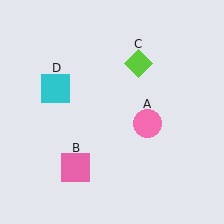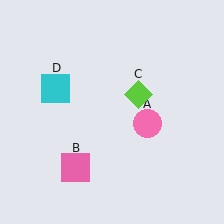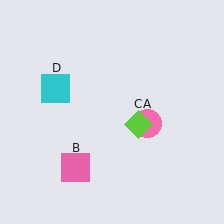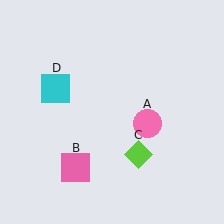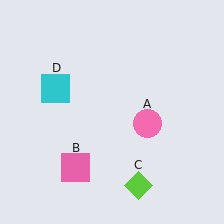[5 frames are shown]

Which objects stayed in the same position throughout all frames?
Pink circle (object A) and pink square (object B) and cyan square (object D) remained stationary.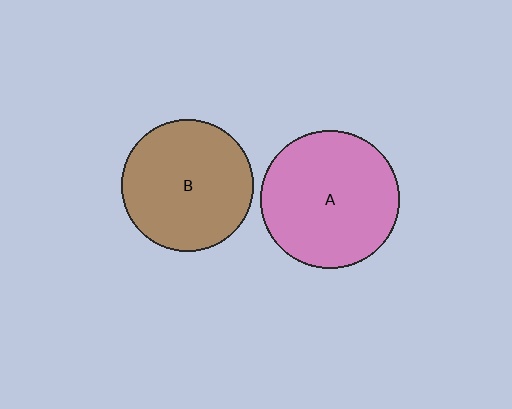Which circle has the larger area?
Circle A (pink).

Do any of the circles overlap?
No, none of the circles overlap.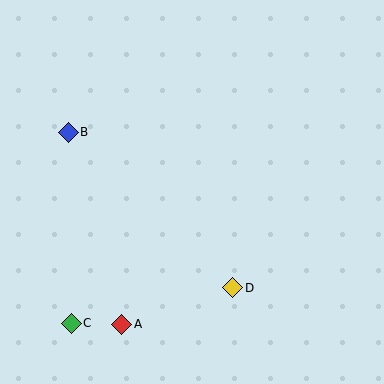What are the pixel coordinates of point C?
Point C is at (71, 323).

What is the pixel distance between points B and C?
The distance between B and C is 191 pixels.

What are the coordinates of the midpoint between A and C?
The midpoint between A and C is at (96, 324).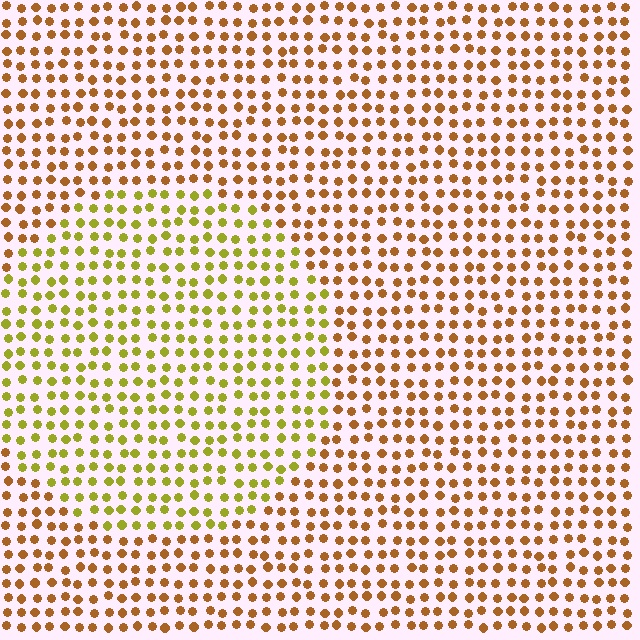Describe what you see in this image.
The image is filled with small brown elements in a uniform arrangement. A circle-shaped region is visible where the elements are tinted to a slightly different hue, forming a subtle color boundary.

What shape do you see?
I see a circle.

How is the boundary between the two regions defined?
The boundary is defined purely by a slight shift in hue (about 39 degrees). Spacing, size, and orientation are identical on both sides.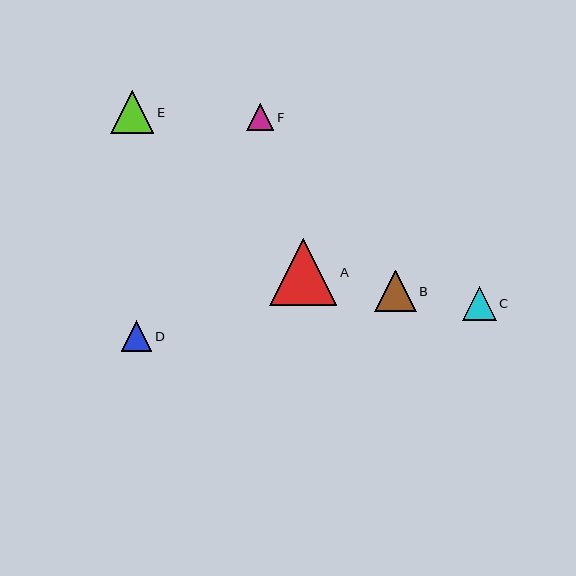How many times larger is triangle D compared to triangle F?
Triangle D is approximately 1.1 times the size of triangle F.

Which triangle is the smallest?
Triangle F is the smallest with a size of approximately 27 pixels.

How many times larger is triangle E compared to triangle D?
Triangle E is approximately 1.4 times the size of triangle D.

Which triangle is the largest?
Triangle A is the largest with a size of approximately 68 pixels.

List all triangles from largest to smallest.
From largest to smallest: A, E, B, C, D, F.